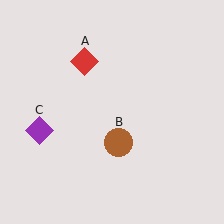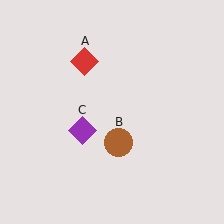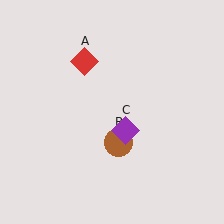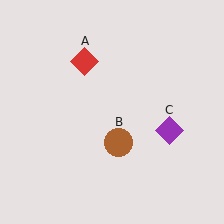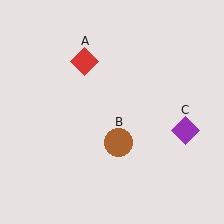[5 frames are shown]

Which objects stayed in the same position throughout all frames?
Red diamond (object A) and brown circle (object B) remained stationary.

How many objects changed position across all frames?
1 object changed position: purple diamond (object C).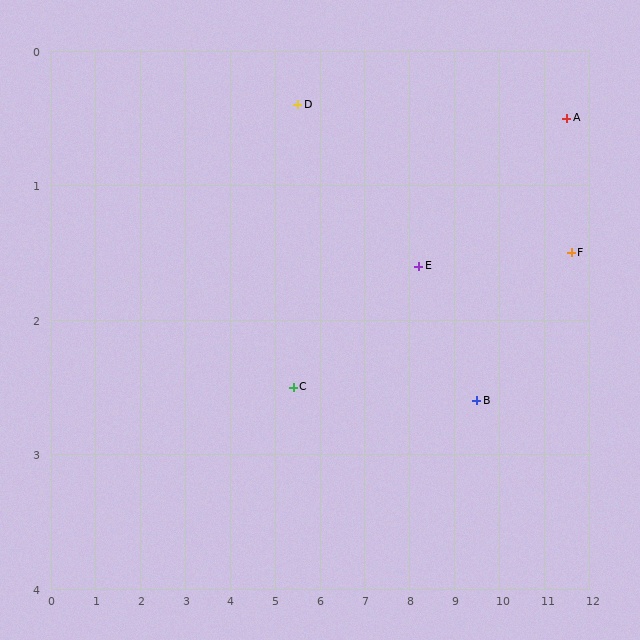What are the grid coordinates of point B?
Point B is at approximately (9.5, 2.6).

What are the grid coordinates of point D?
Point D is at approximately (5.5, 0.4).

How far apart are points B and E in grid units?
Points B and E are about 1.6 grid units apart.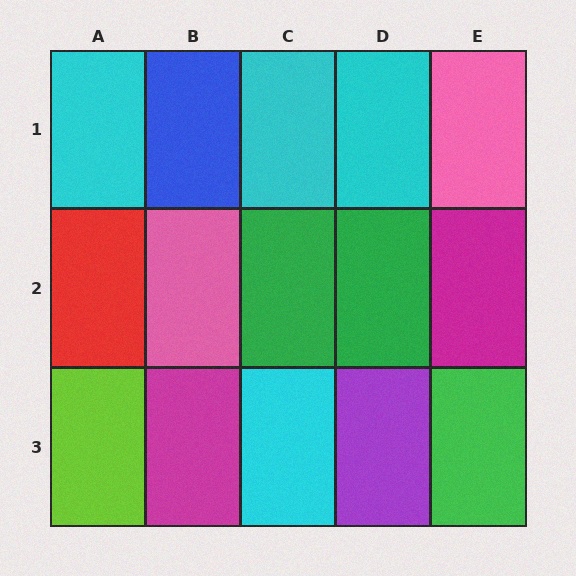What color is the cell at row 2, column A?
Red.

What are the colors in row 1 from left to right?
Cyan, blue, cyan, cyan, pink.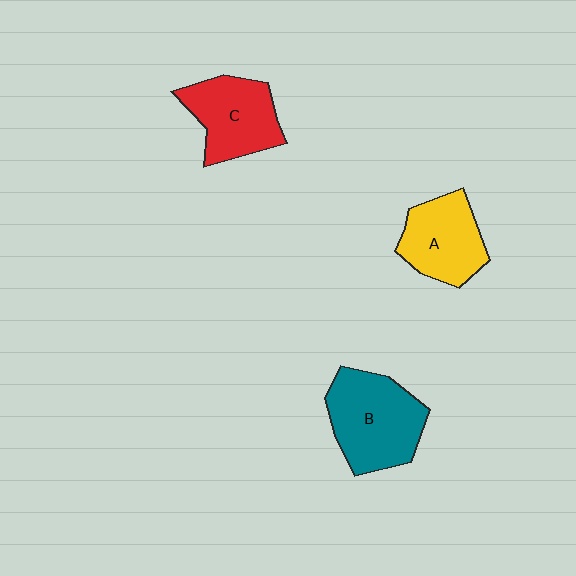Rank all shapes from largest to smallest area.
From largest to smallest: B (teal), C (red), A (yellow).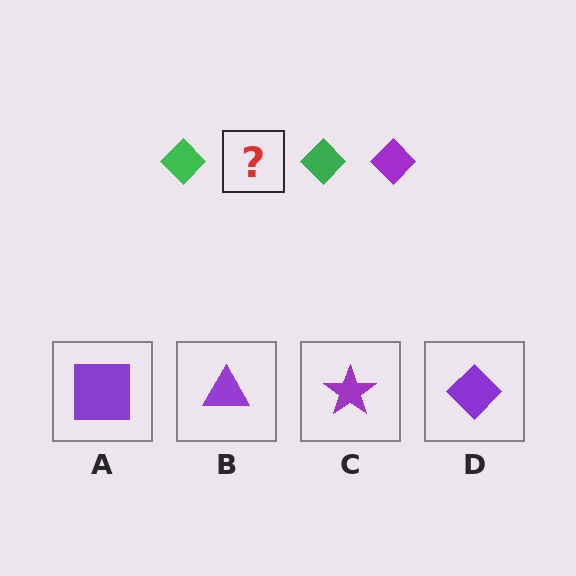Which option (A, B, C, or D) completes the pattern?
D.